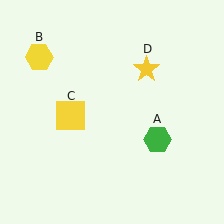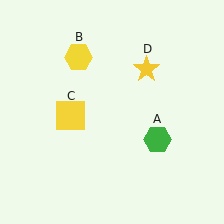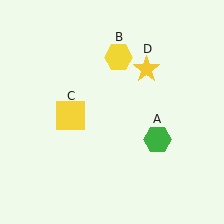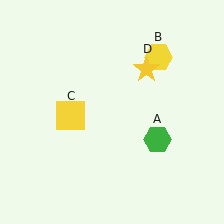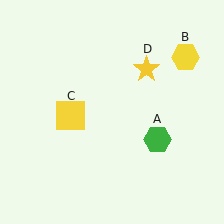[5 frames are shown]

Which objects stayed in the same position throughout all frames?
Green hexagon (object A) and yellow square (object C) and yellow star (object D) remained stationary.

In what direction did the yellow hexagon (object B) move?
The yellow hexagon (object B) moved right.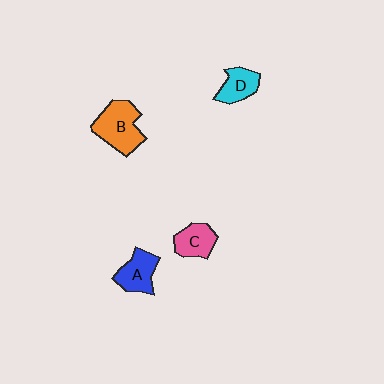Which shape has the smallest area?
Shape D (cyan).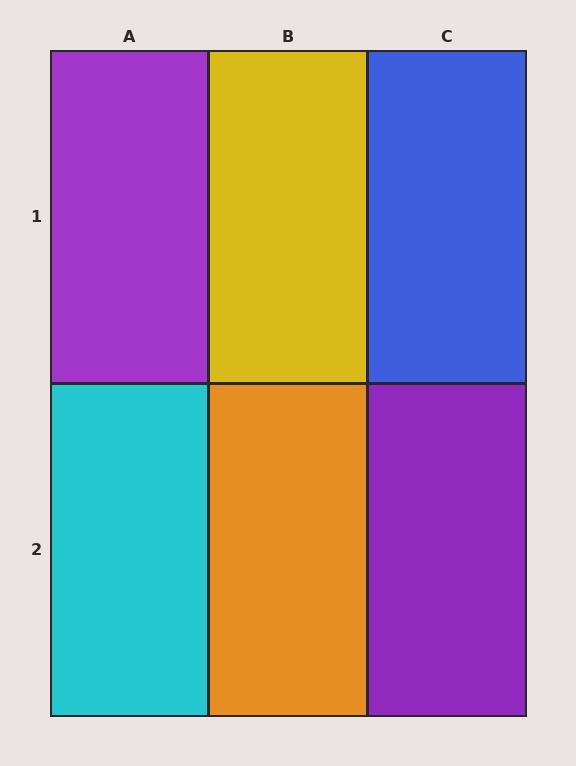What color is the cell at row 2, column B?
Orange.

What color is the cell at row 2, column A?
Cyan.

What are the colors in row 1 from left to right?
Purple, yellow, blue.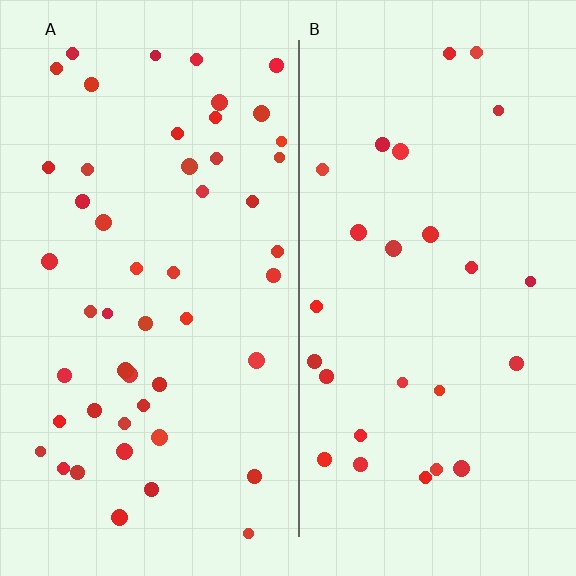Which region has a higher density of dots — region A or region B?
A (the left).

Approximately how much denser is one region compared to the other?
Approximately 1.9× — region A over region B.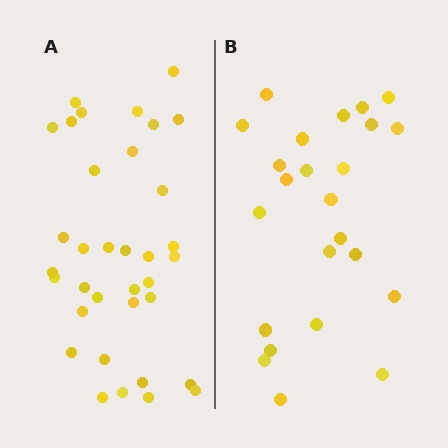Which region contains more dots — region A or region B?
Region A (the left region) has more dots.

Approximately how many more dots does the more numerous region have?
Region A has roughly 12 or so more dots than region B.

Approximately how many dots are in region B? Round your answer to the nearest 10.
About 20 dots. (The exact count is 24, which rounds to 20.)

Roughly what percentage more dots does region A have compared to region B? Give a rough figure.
About 45% more.